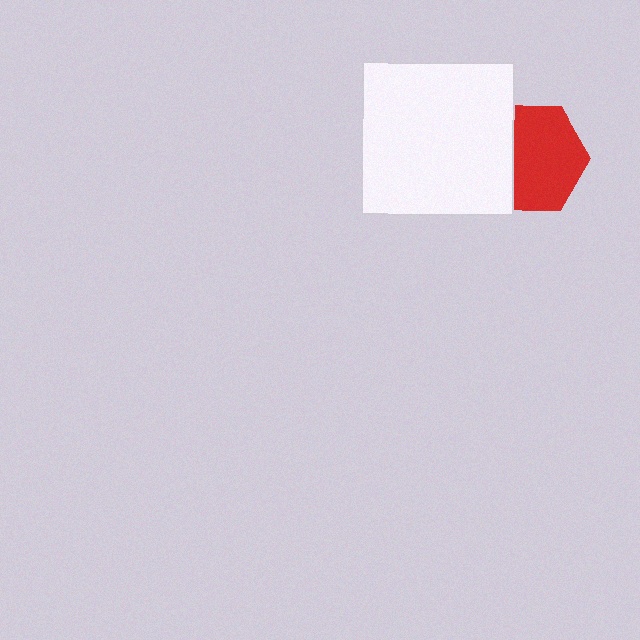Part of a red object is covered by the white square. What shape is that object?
It is a hexagon.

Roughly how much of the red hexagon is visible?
Most of it is visible (roughly 68%).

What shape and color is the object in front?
The object in front is a white square.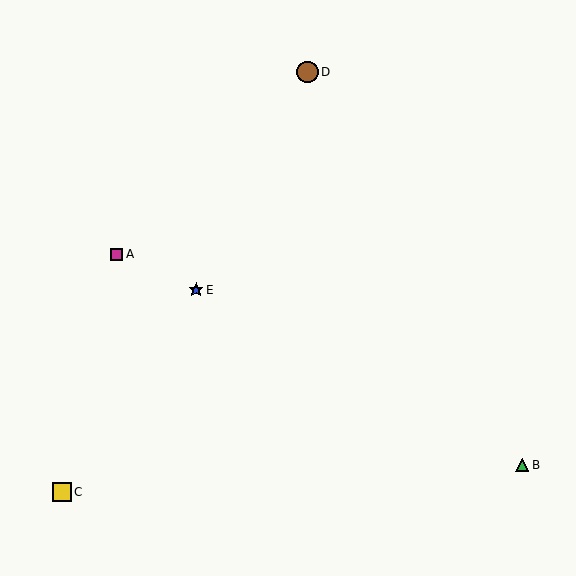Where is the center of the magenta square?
The center of the magenta square is at (117, 254).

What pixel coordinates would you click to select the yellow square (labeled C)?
Click at (62, 492) to select the yellow square C.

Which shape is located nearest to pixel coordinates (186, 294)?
The blue star (labeled E) at (196, 290) is nearest to that location.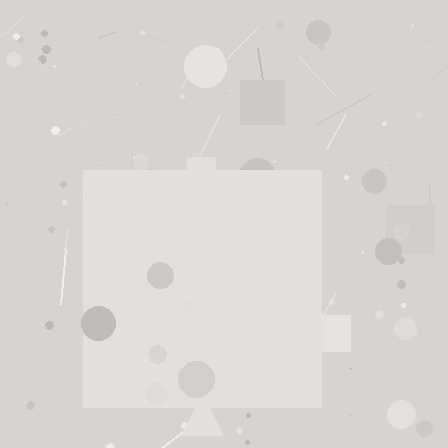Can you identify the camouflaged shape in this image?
The camouflaged shape is a square.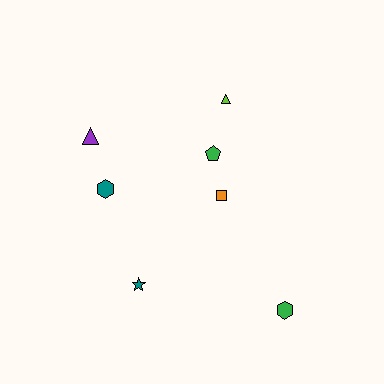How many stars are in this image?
There is 1 star.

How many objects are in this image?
There are 7 objects.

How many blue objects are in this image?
There are no blue objects.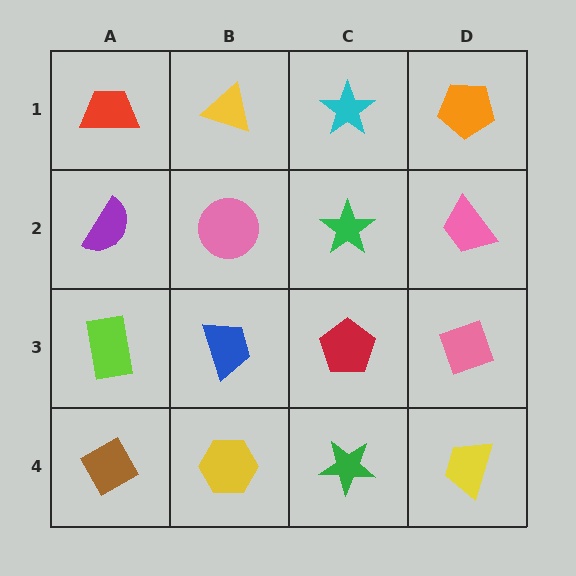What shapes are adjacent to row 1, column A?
A purple semicircle (row 2, column A), a yellow triangle (row 1, column B).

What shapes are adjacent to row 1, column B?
A pink circle (row 2, column B), a red trapezoid (row 1, column A), a cyan star (row 1, column C).